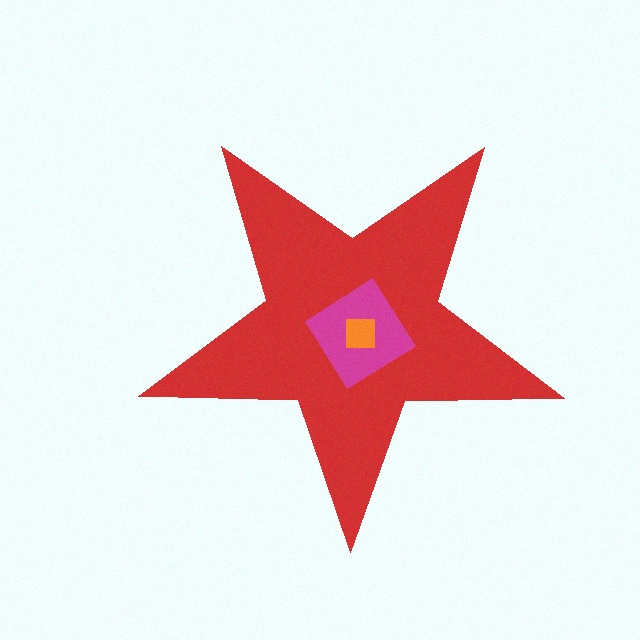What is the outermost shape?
The red star.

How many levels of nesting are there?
3.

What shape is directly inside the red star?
The magenta diamond.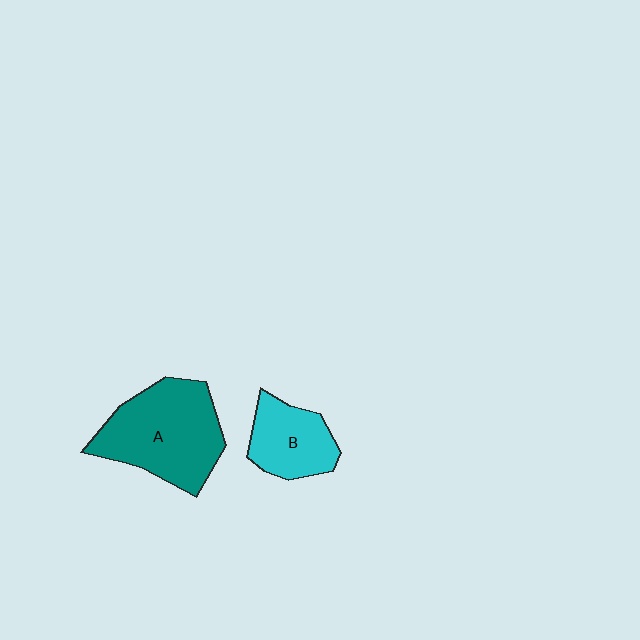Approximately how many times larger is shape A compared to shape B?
Approximately 1.8 times.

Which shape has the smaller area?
Shape B (cyan).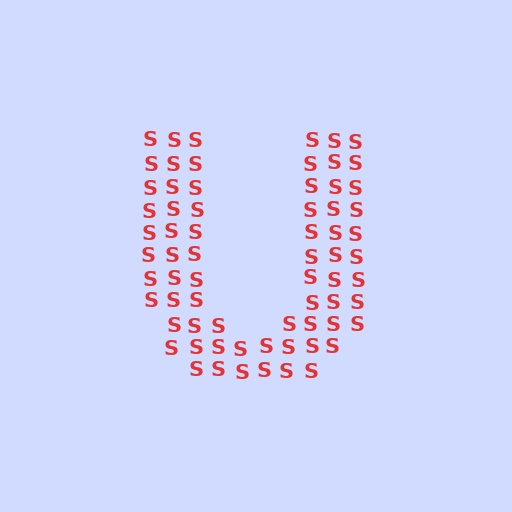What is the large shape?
The large shape is the letter U.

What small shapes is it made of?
It is made of small letter S's.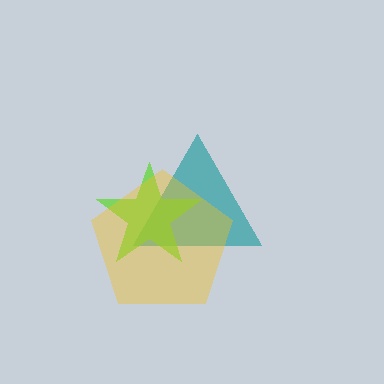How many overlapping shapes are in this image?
There are 3 overlapping shapes in the image.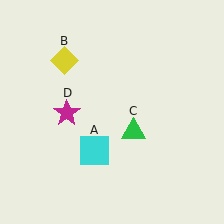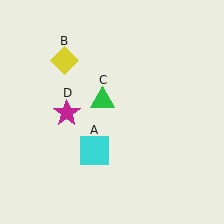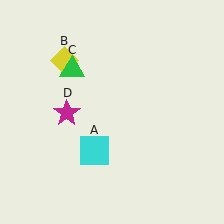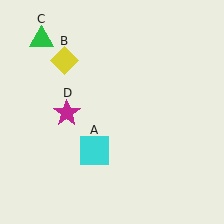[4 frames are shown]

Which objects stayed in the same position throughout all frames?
Cyan square (object A) and yellow diamond (object B) and magenta star (object D) remained stationary.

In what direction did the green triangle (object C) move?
The green triangle (object C) moved up and to the left.